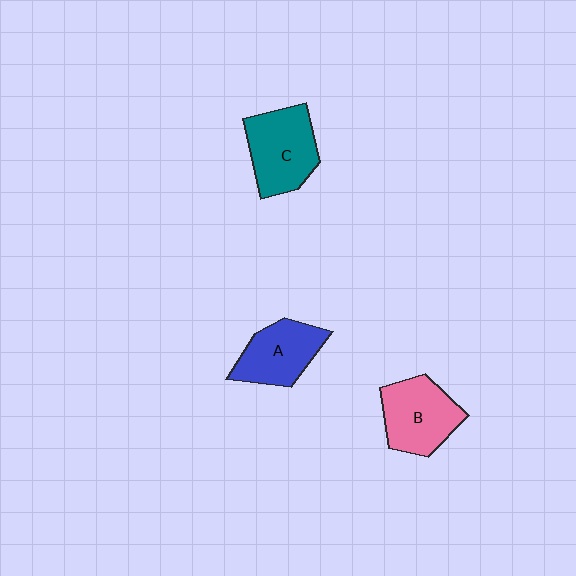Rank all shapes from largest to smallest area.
From largest to smallest: C (teal), B (pink), A (blue).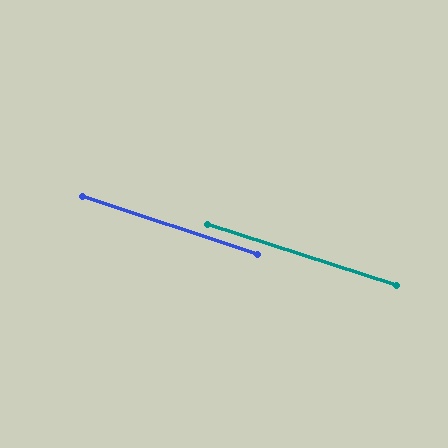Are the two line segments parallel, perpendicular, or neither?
Parallel — their directions differ by only 0.6°.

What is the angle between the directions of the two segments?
Approximately 1 degree.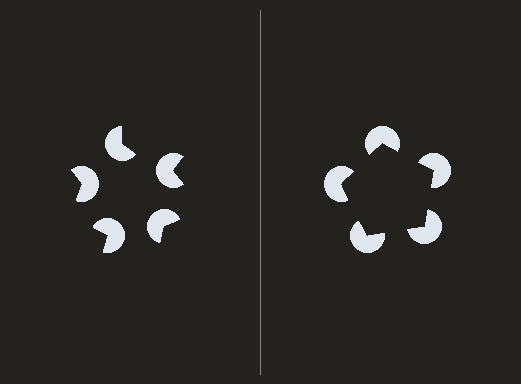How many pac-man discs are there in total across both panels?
10 — 5 on each side.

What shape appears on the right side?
An illusory pentagon.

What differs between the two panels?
The pac-man discs are positioned identically on both sides; only the wedge orientations differ. On the right they align to a pentagon; on the left they are misaligned.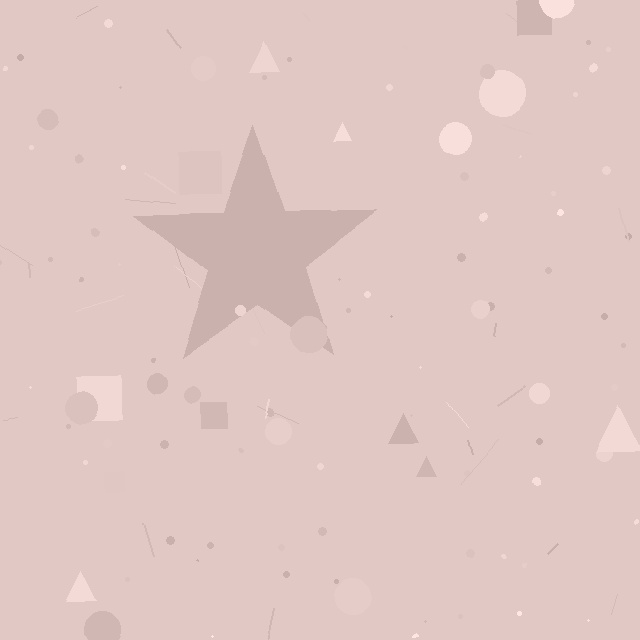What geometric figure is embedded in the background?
A star is embedded in the background.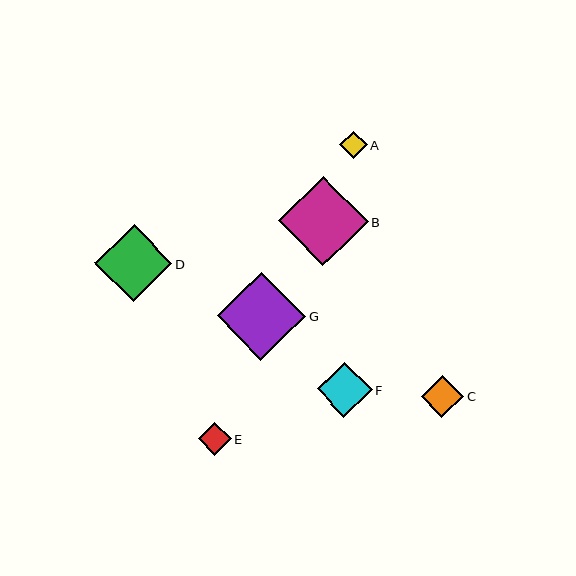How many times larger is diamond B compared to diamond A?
Diamond B is approximately 3.3 times the size of diamond A.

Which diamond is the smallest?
Diamond A is the smallest with a size of approximately 27 pixels.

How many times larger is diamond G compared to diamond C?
Diamond G is approximately 2.1 times the size of diamond C.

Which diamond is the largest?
Diamond B is the largest with a size of approximately 89 pixels.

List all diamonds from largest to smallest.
From largest to smallest: B, G, D, F, C, E, A.